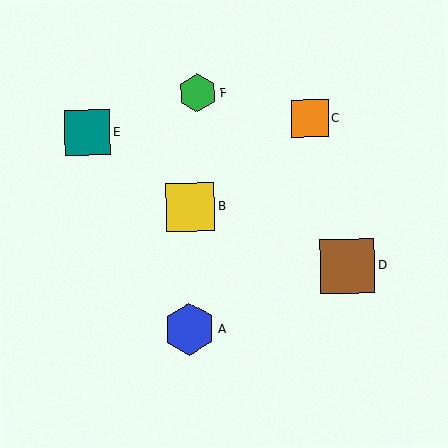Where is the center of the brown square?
The center of the brown square is at (348, 266).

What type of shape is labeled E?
Shape E is a teal square.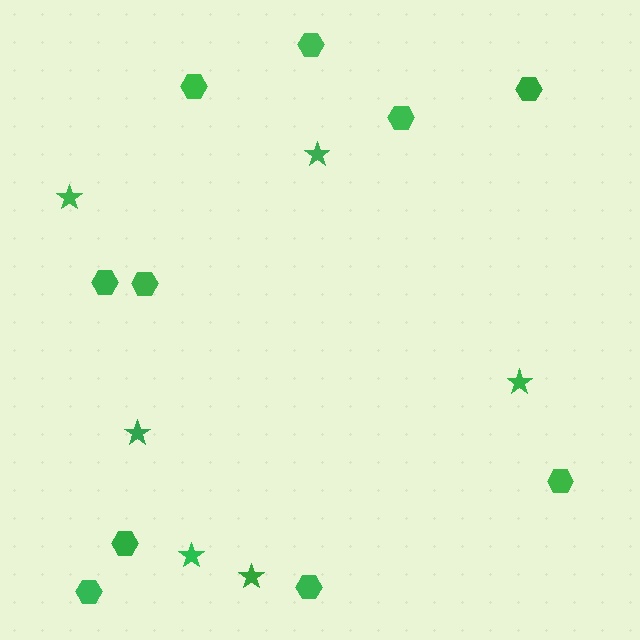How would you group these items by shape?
There are 2 groups: one group of stars (6) and one group of hexagons (10).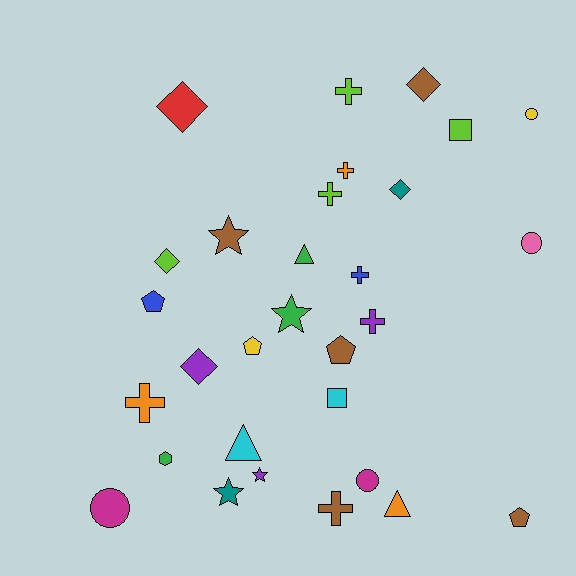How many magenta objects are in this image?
There are 2 magenta objects.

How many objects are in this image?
There are 30 objects.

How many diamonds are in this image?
There are 5 diamonds.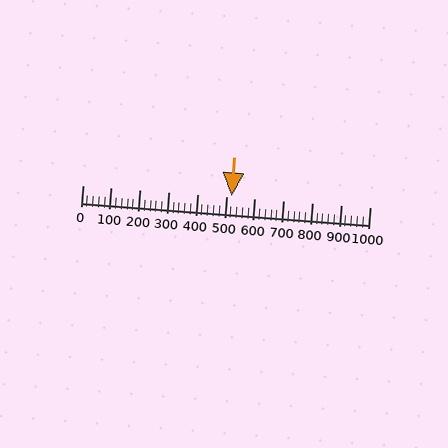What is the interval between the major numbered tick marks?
The major tick marks are spaced 100 units apart.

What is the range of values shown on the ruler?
The ruler shows values from 0 to 1000.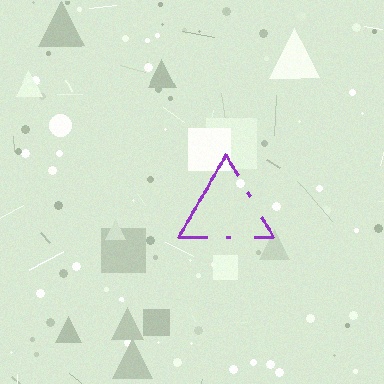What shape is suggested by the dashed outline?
The dashed outline suggests a triangle.